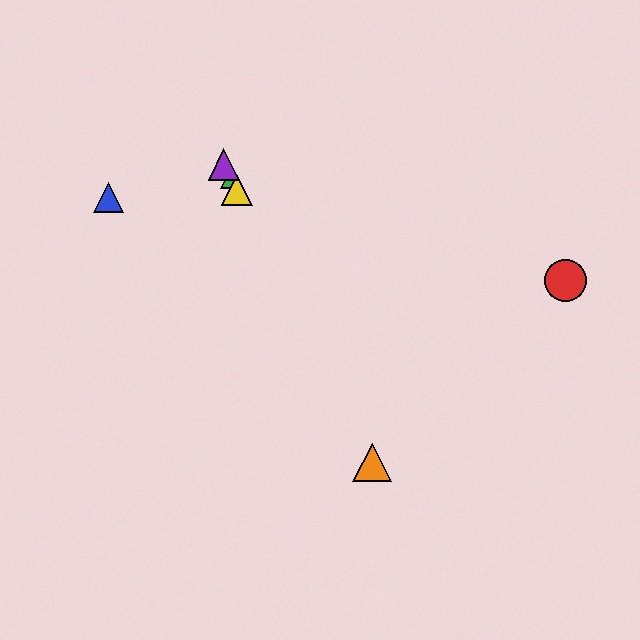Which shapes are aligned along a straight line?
The green triangle, the yellow triangle, the purple triangle, the orange triangle are aligned along a straight line.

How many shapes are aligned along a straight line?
4 shapes (the green triangle, the yellow triangle, the purple triangle, the orange triangle) are aligned along a straight line.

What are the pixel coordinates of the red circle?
The red circle is at (566, 281).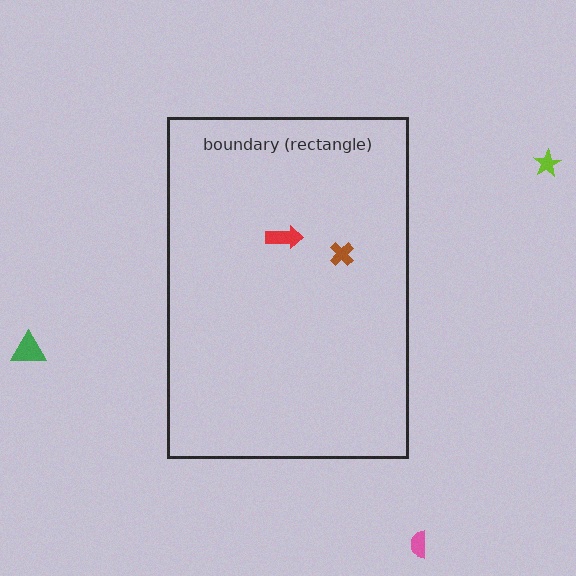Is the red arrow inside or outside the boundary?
Inside.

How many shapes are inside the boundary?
2 inside, 3 outside.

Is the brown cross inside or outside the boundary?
Inside.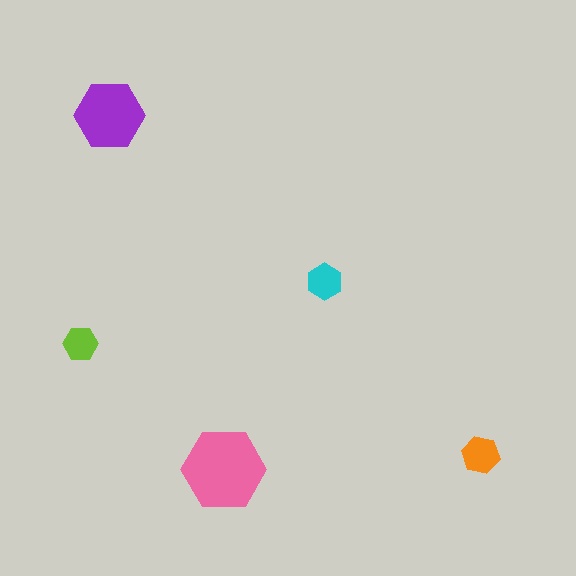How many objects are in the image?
There are 5 objects in the image.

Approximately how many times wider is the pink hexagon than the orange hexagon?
About 2 times wider.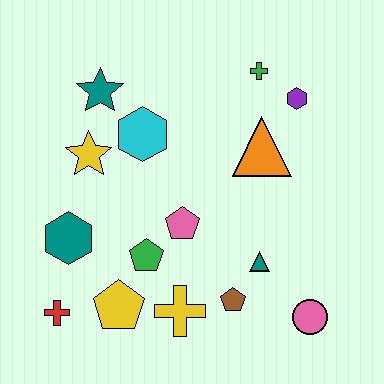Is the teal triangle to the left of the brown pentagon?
No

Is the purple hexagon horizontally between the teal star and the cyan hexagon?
No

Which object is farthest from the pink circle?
The teal star is farthest from the pink circle.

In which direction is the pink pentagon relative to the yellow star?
The pink pentagon is to the right of the yellow star.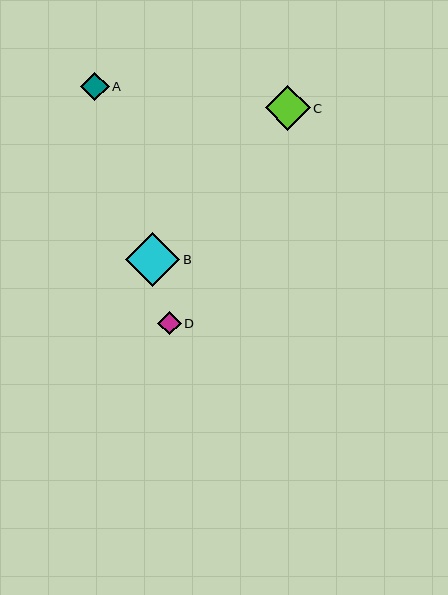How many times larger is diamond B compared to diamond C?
Diamond B is approximately 1.2 times the size of diamond C.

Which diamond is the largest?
Diamond B is the largest with a size of approximately 54 pixels.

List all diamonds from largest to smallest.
From largest to smallest: B, C, A, D.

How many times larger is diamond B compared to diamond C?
Diamond B is approximately 1.2 times the size of diamond C.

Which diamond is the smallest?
Diamond D is the smallest with a size of approximately 24 pixels.